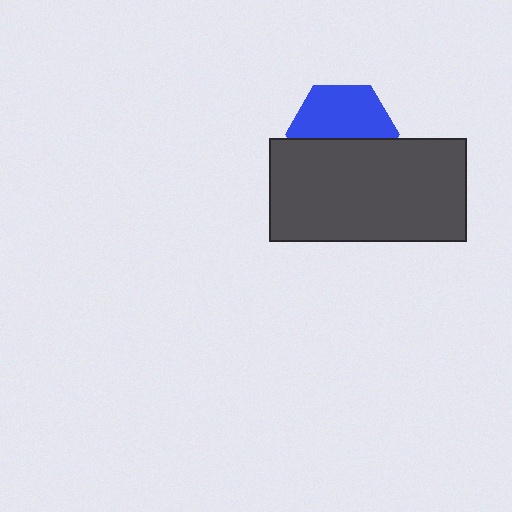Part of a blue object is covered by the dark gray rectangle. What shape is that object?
It is a hexagon.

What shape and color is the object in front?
The object in front is a dark gray rectangle.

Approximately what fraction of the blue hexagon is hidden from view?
Roughly 47% of the blue hexagon is hidden behind the dark gray rectangle.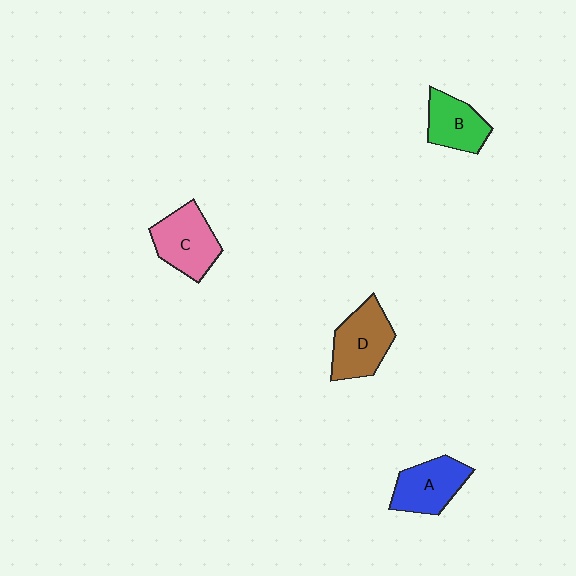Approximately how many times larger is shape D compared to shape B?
Approximately 1.3 times.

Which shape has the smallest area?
Shape B (green).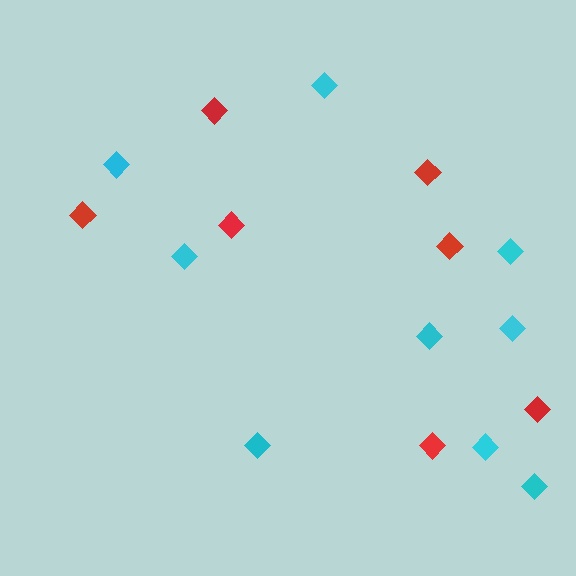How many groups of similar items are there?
There are 2 groups: one group of red diamonds (7) and one group of cyan diamonds (9).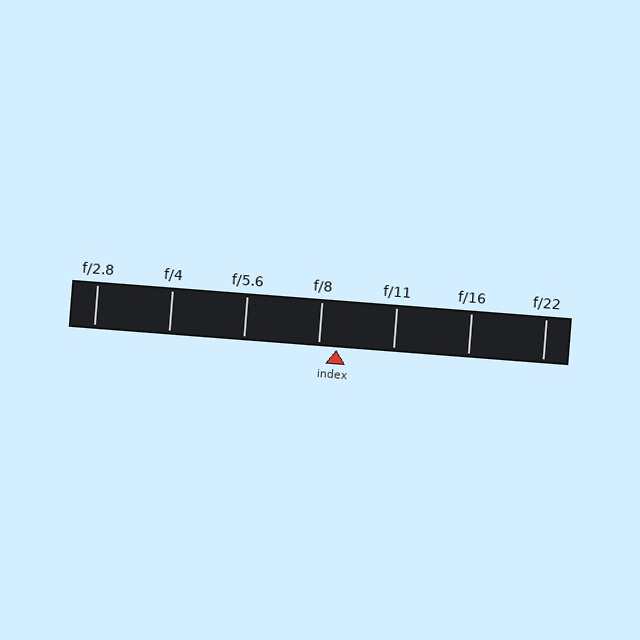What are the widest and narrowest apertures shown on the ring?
The widest aperture shown is f/2.8 and the narrowest is f/22.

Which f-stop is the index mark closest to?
The index mark is closest to f/8.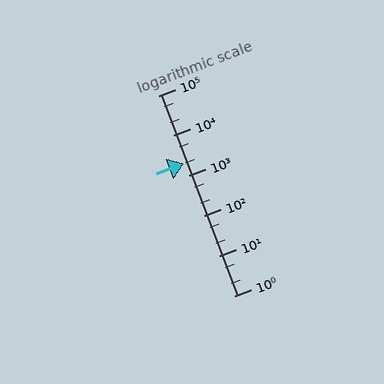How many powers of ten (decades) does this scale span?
The scale spans 5 decades, from 1 to 100000.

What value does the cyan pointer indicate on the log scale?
The pointer indicates approximately 2000.